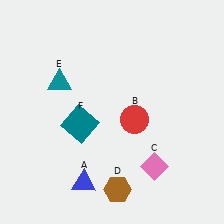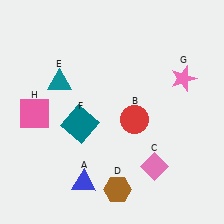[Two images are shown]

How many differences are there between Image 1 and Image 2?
There are 2 differences between the two images.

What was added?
A pink star (G), a pink square (H) were added in Image 2.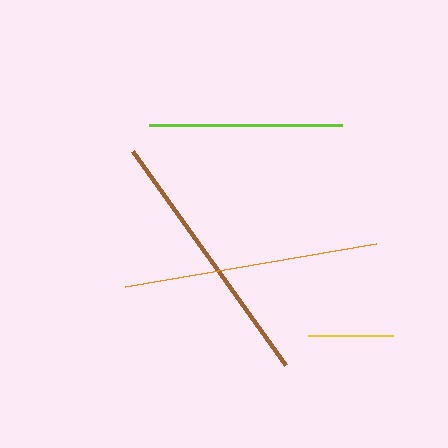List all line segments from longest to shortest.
From longest to shortest: brown, orange, lime, yellow.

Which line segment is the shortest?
The yellow line is the shortest at approximately 85 pixels.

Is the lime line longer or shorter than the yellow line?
The lime line is longer than the yellow line.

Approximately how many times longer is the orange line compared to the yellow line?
The orange line is approximately 3.0 times the length of the yellow line.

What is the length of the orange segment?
The orange segment is approximately 255 pixels long.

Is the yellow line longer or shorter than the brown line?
The brown line is longer than the yellow line.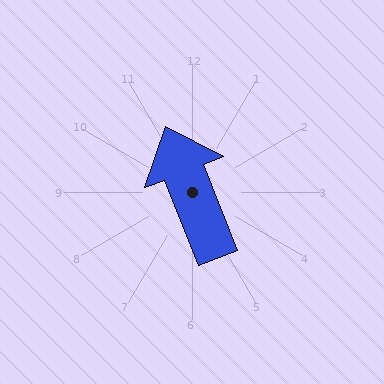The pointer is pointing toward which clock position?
Roughly 11 o'clock.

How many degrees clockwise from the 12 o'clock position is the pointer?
Approximately 338 degrees.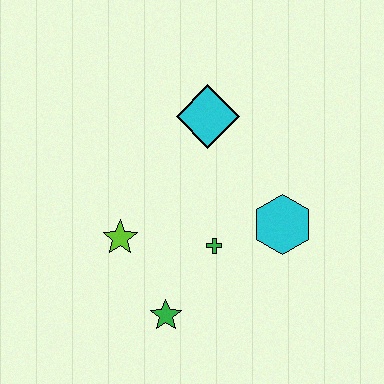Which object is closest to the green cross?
The cyan hexagon is closest to the green cross.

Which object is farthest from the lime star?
The cyan hexagon is farthest from the lime star.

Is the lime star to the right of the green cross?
No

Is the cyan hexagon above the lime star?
Yes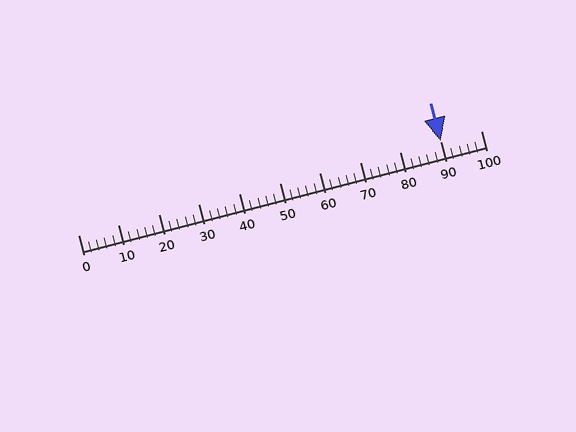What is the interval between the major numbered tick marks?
The major tick marks are spaced 10 units apart.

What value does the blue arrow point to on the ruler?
The blue arrow points to approximately 90.